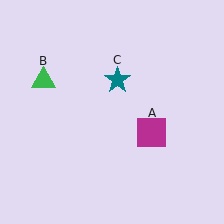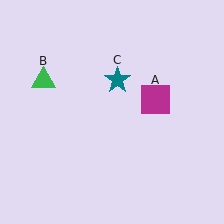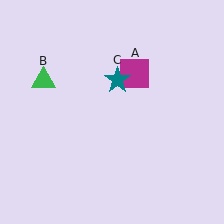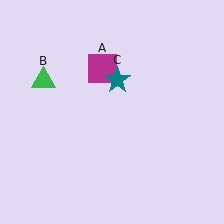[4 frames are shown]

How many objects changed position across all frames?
1 object changed position: magenta square (object A).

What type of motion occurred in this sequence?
The magenta square (object A) rotated counterclockwise around the center of the scene.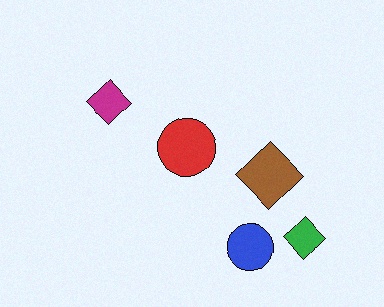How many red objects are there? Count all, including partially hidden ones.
There is 1 red object.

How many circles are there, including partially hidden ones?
There are 2 circles.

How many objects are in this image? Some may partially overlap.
There are 5 objects.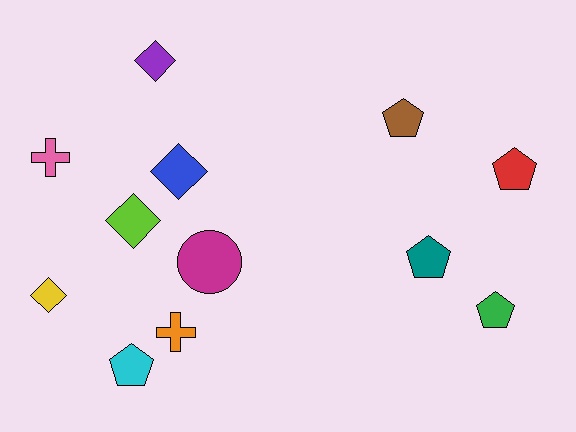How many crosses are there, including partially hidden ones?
There are 2 crosses.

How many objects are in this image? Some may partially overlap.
There are 12 objects.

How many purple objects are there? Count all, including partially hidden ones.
There is 1 purple object.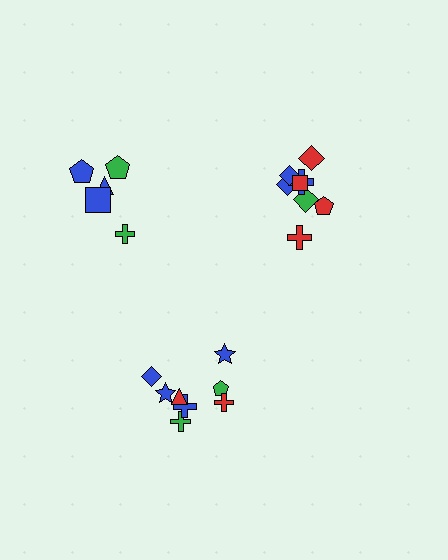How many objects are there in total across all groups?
There are 21 objects.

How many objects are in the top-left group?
There are 5 objects.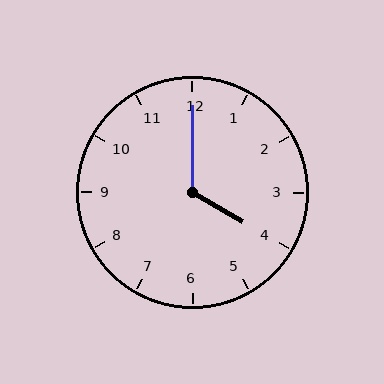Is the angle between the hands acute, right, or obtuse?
It is obtuse.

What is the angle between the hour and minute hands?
Approximately 120 degrees.